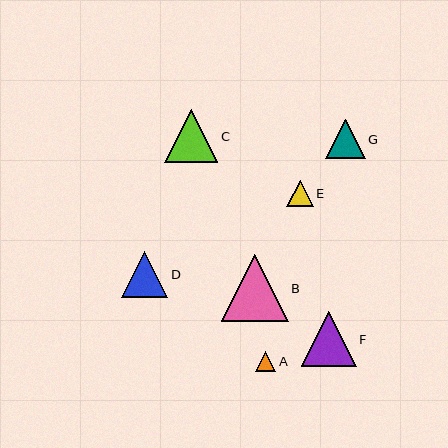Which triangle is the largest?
Triangle B is the largest with a size of approximately 67 pixels.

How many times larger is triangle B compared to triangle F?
Triangle B is approximately 1.2 times the size of triangle F.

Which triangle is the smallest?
Triangle A is the smallest with a size of approximately 20 pixels.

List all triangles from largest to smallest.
From largest to smallest: B, F, C, D, G, E, A.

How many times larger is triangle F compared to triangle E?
Triangle F is approximately 2.1 times the size of triangle E.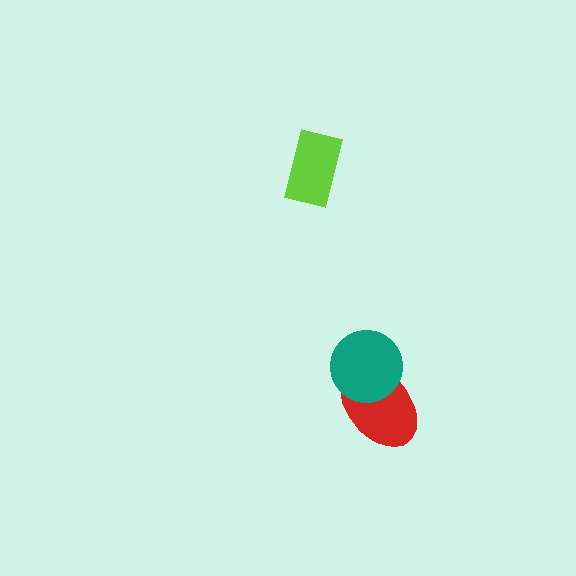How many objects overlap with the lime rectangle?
0 objects overlap with the lime rectangle.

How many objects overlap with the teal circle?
1 object overlaps with the teal circle.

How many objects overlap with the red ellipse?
1 object overlaps with the red ellipse.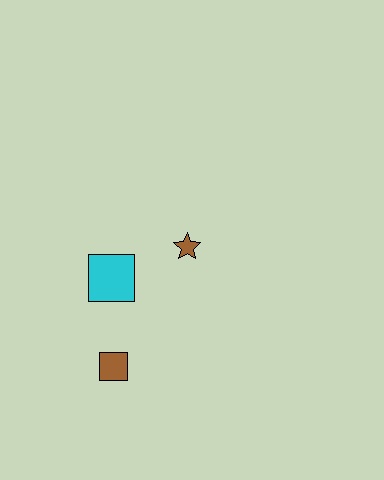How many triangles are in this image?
There are no triangles.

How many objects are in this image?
There are 3 objects.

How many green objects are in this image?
There are no green objects.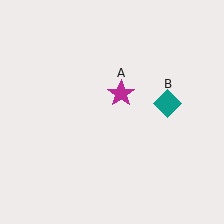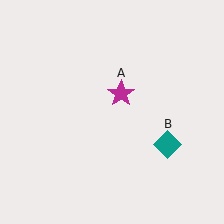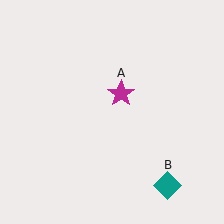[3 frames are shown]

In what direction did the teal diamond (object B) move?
The teal diamond (object B) moved down.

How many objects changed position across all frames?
1 object changed position: teal diamond (object B).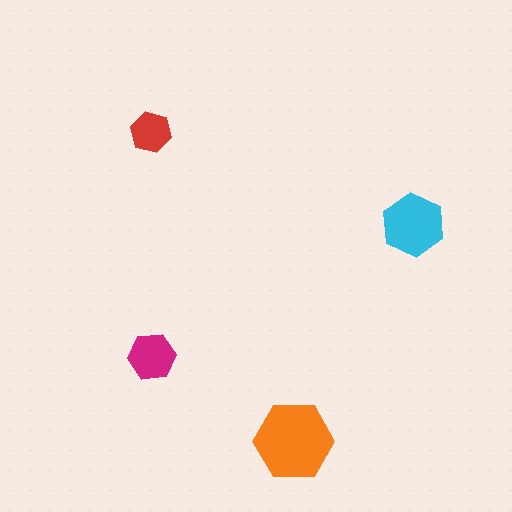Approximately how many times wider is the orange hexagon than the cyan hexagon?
About 1.5 times wider.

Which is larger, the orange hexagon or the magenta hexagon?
The orange one.